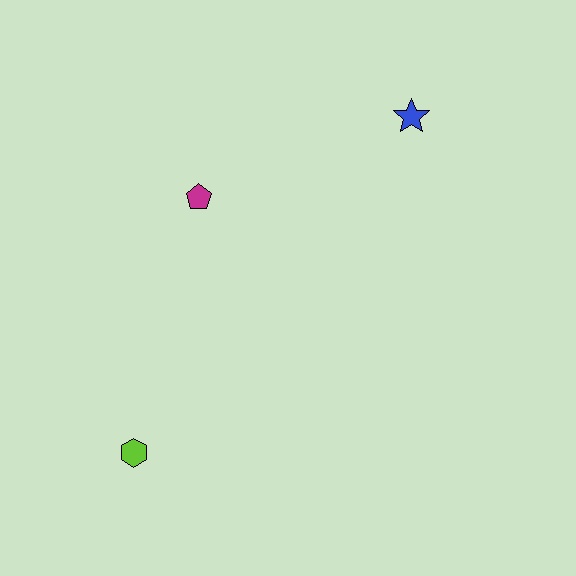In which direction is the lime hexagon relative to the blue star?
The lime hexagon is below the blue star.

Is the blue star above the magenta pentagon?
Yes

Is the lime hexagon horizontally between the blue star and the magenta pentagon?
No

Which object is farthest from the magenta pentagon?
The lime hexagon is farthest from the magenta pentagon.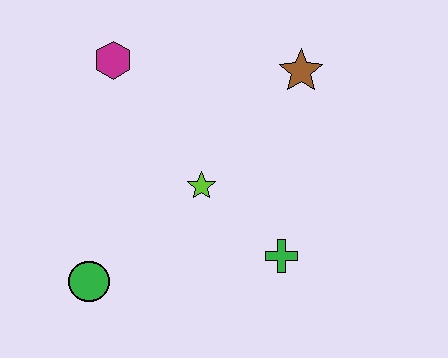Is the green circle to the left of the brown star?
Yes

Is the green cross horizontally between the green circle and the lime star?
No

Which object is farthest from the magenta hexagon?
The green cross is farthest from the magenta hexagon.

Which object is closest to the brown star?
The lime star is closest to the brown star.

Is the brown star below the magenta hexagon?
Yes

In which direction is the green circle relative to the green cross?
The green circle is to the left of the green cross.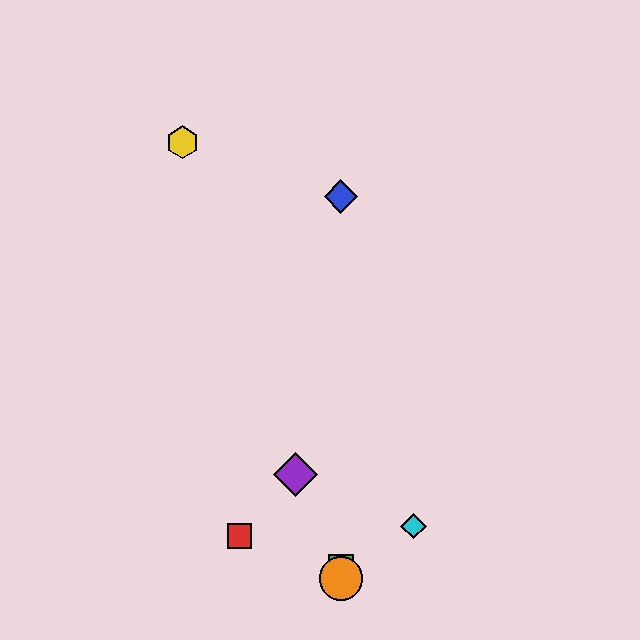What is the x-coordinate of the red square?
The red square is at x≈239.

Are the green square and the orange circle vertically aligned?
Yes, both are at x≈341.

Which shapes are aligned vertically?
The blue diamond, the green square, the orange circle are aligned vertically.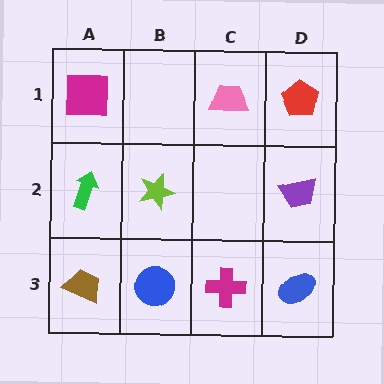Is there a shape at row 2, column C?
No, that cell is empty.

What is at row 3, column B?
A blue circle.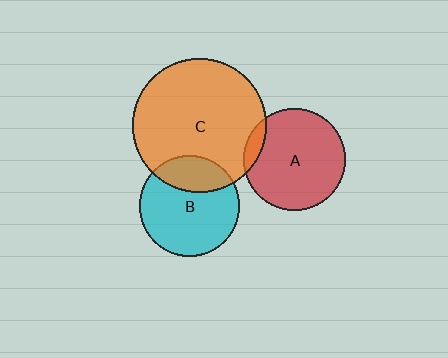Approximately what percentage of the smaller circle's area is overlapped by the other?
Approximately 25%.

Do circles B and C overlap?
Yes.